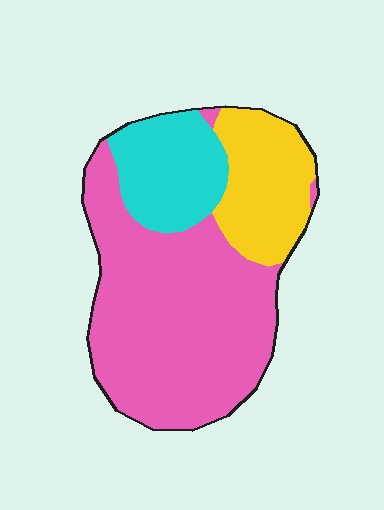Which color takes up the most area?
Pink, at roughly 60%.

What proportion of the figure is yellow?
Yellow covers 21% of the figure.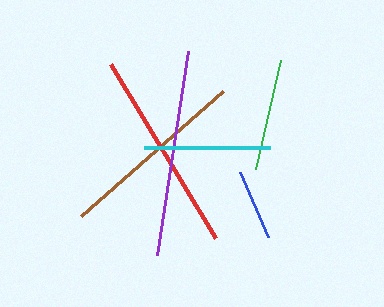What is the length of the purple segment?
The purple segment is approximately 207 pixels long.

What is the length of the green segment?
The green segment is approximately 112 pixels long.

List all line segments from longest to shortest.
From longest to shortest: purple, red, brown, cyan, green, blue.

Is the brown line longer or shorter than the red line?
The red line is longer than the brown line.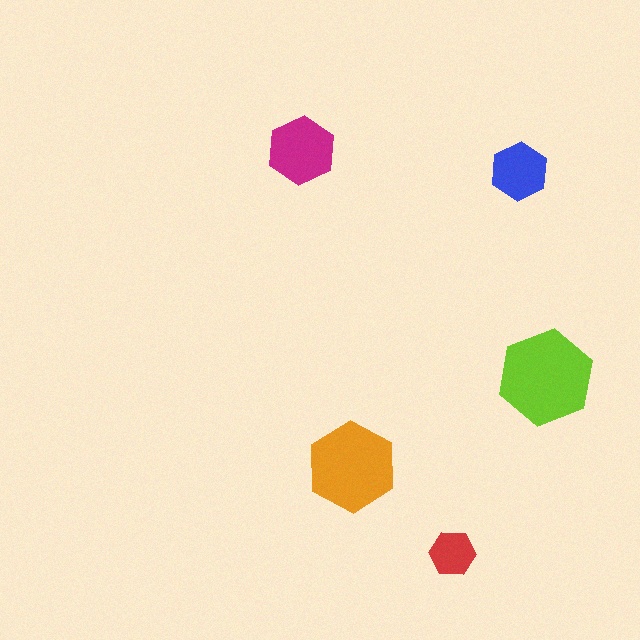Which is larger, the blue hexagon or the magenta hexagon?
The magenta one.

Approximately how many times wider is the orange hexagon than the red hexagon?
About 2 times wider.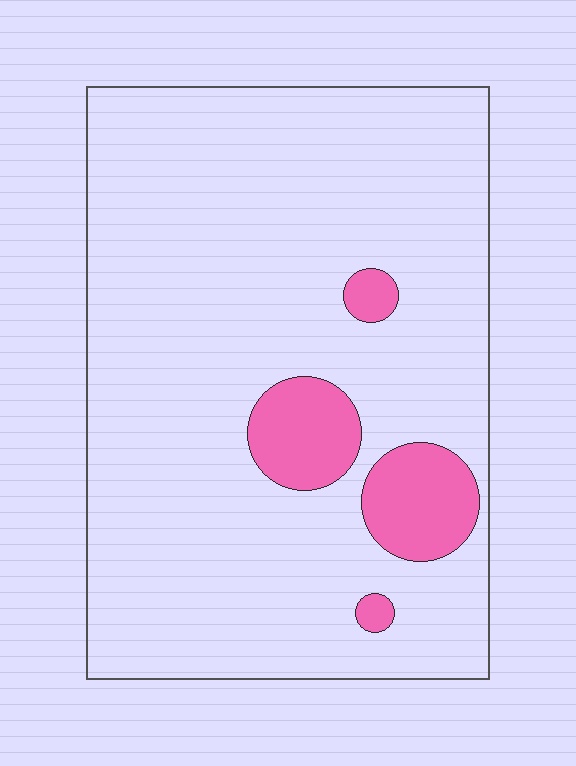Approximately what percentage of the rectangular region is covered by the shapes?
Approximately 10%.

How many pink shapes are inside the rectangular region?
4.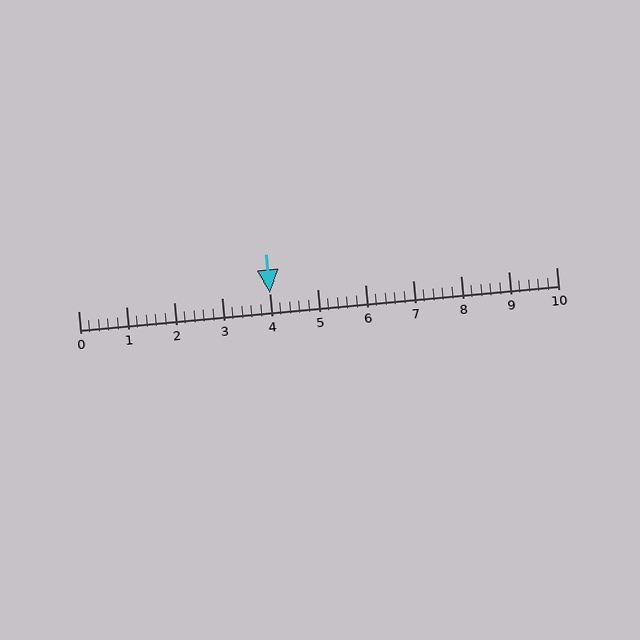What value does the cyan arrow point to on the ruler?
The cyan arrow points to approximately 4.0.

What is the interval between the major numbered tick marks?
The major tick marks are spaced 1 units apart.